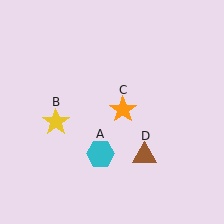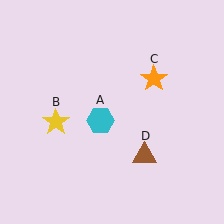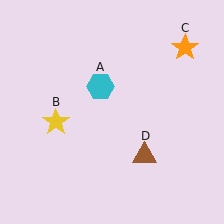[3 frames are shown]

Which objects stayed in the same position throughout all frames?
Yellow star (object B) and brown triangle (object D) remained stationary.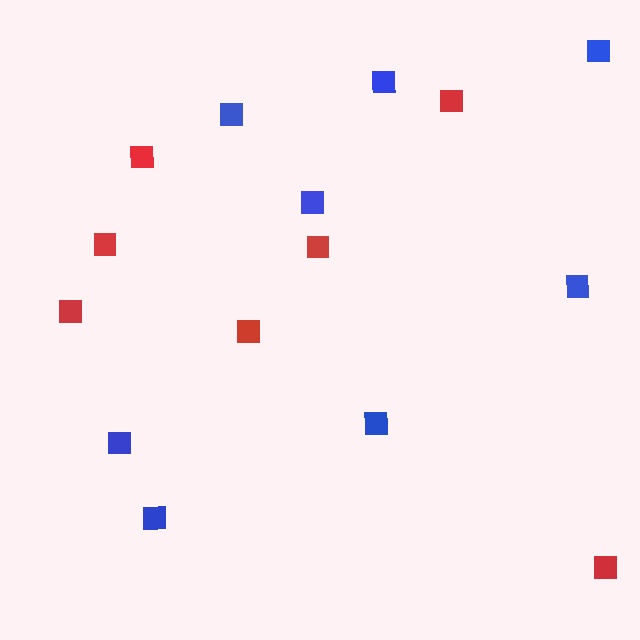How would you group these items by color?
There are 2 groups: one group of red squares (7) and one group of blue squares (8).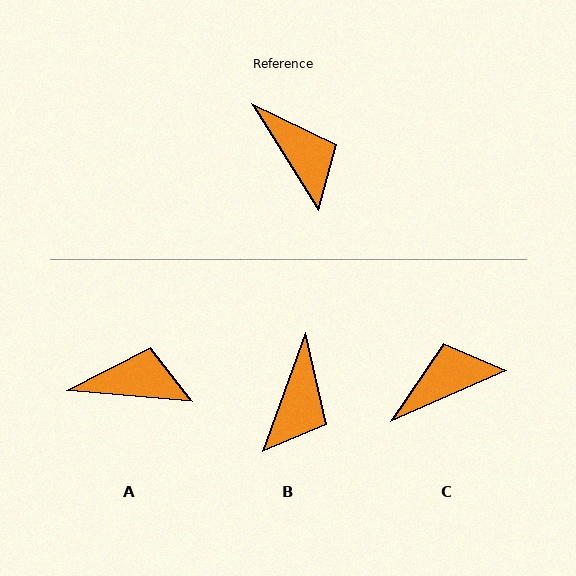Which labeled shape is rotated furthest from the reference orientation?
C, about 81 degrees away.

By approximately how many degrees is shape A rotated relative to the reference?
Approximately 53 degrees counter-clockwise.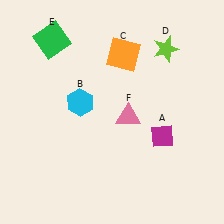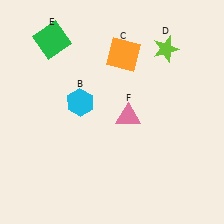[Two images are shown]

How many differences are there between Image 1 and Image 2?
There is 1 difference between the two images.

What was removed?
The magenta diamond (A) was removed in Image 2.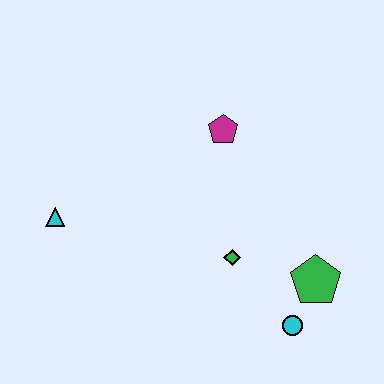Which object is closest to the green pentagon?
The cyan circle is closest to the green pentagon.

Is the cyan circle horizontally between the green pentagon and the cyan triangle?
Yes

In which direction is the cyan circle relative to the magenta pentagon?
The cyan circle is below the magenta pentagon.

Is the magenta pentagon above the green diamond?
Yes